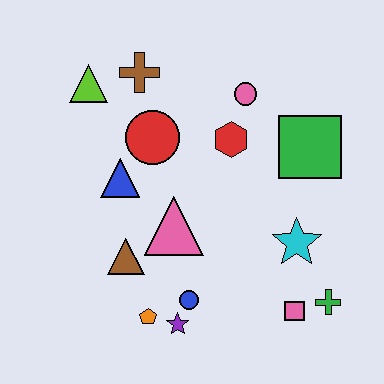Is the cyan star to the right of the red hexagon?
Yes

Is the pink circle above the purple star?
Yes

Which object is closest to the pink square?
The green cross is closest to the pink square.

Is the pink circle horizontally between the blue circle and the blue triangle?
No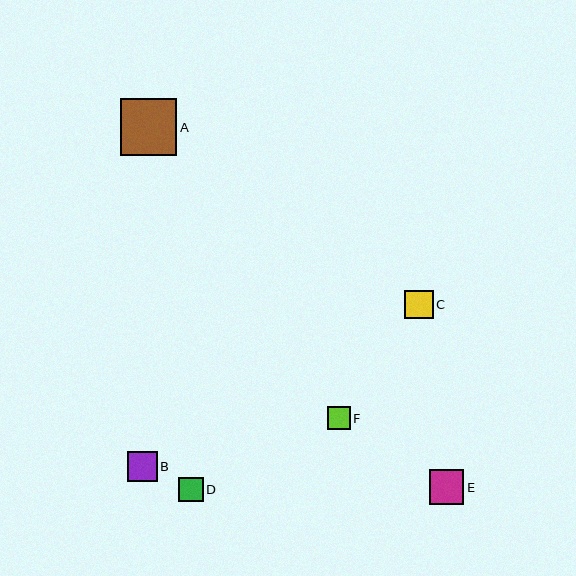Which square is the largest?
Square A is the largest with a size of approximately 57 pixels.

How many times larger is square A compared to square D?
Square A is approximately 2.3 times the size of square D.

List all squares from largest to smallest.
From largest to smallest: A, E, B, C, D, F.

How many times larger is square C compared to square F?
Square C is approximately 1.2 times the size of square F.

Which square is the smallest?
Square F is the smallest with a size of approximately 23 pixels.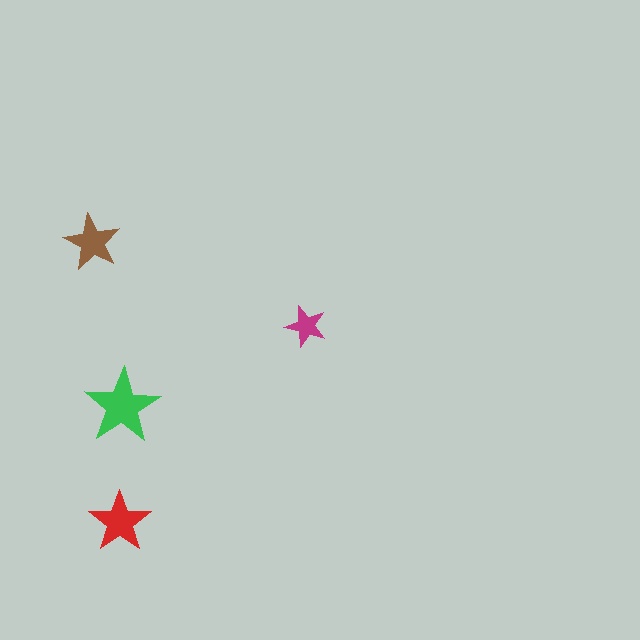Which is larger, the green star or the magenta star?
The green one.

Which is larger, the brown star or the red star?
The red one.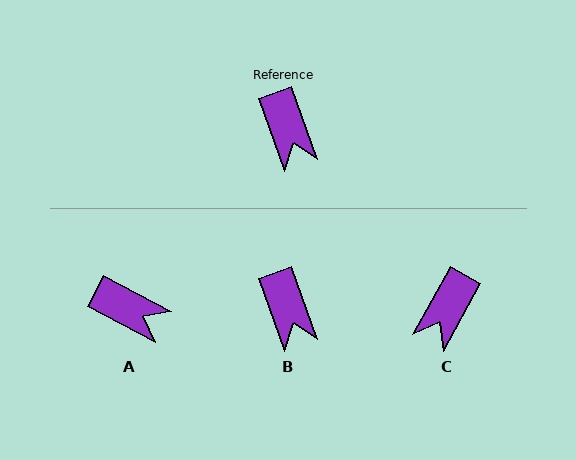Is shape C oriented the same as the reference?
No, it is off by about 49 degrees.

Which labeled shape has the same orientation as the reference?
B.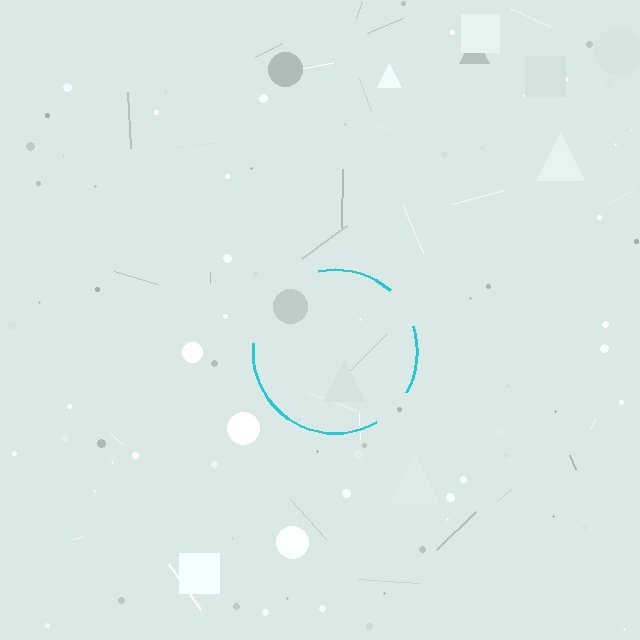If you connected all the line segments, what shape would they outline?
They would outline a circle.